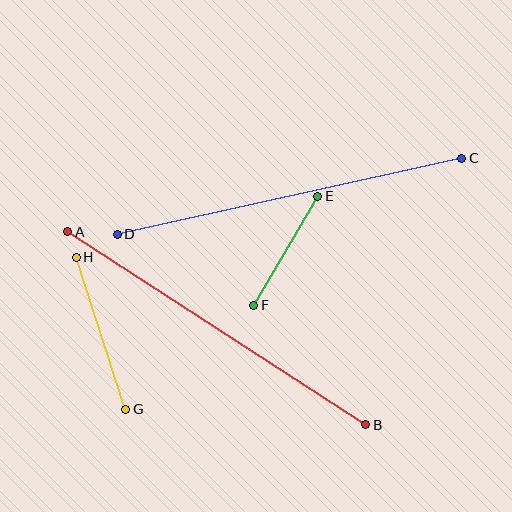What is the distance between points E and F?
The distance is approximately 126 pixels.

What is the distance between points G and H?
The distance is approximately 160 pixels.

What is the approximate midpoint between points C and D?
The midpoint is at approximately (290, 196) pixels.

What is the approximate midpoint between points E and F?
The midpoint is at approximately (286, 251) pixels.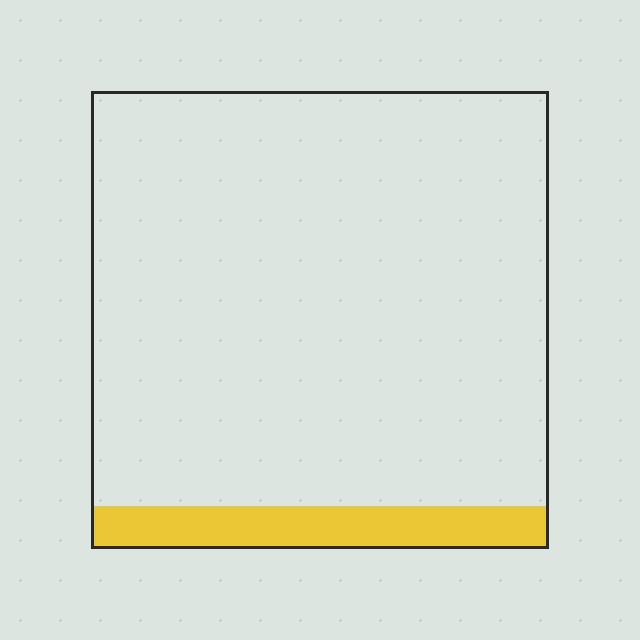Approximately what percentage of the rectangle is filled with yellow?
Approximately 10%.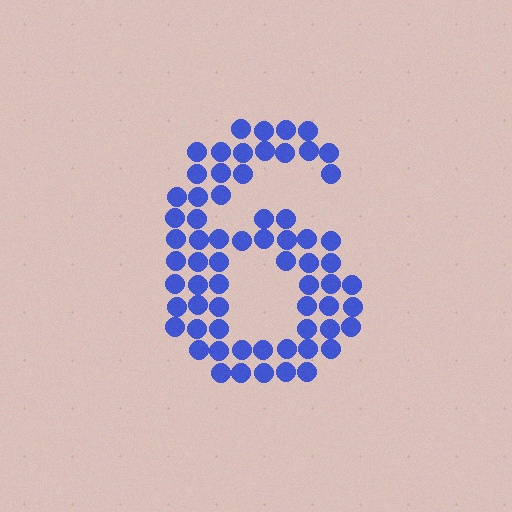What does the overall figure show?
The overall figure shows the digit 6.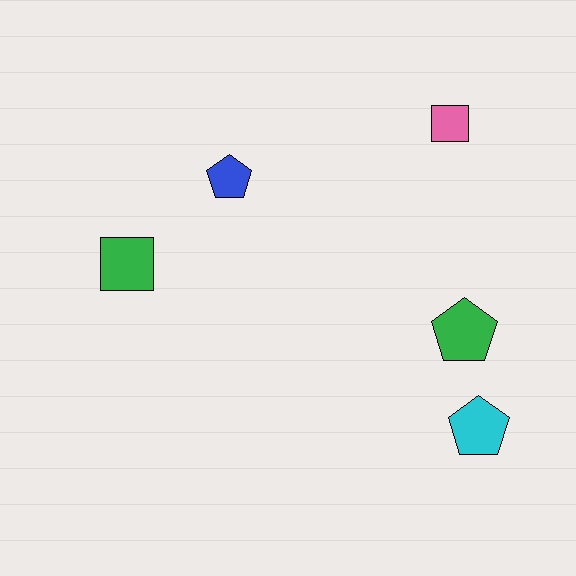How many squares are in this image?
There are 2 squares.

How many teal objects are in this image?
There are no teal objects.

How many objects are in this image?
There are 5 objects.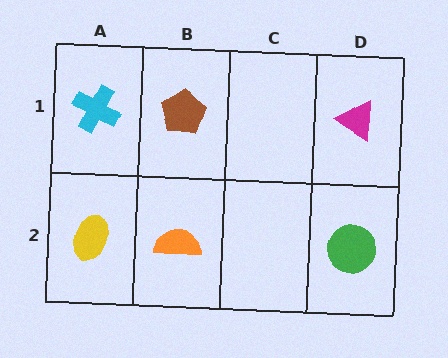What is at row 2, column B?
An orange semicircle.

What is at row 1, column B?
A brown pentagon.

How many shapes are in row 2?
3 shapes.